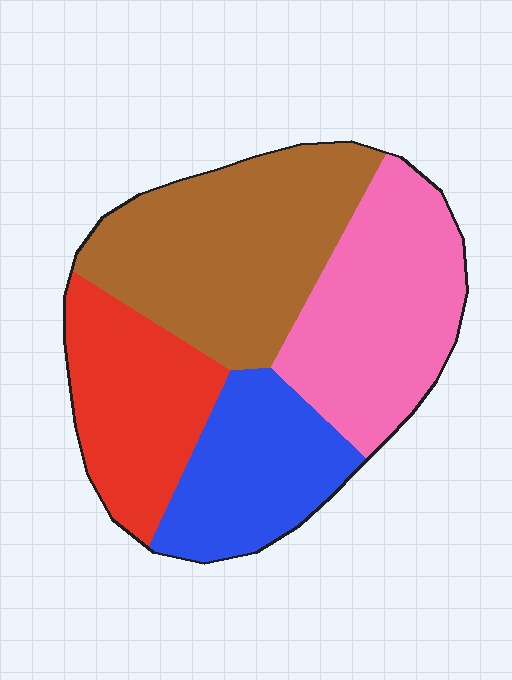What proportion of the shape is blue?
Blue covers about 20% of the shape.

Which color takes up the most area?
Brown, at roughly 35%.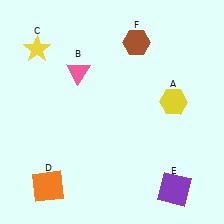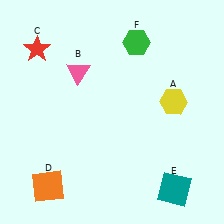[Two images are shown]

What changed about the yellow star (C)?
In Image 1, C is yellow. In Image 2, it changed to red.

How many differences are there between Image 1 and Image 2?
There are 3 differences between the two images.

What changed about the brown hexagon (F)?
In Image 1, F is brown. In Image 2, it changed to green.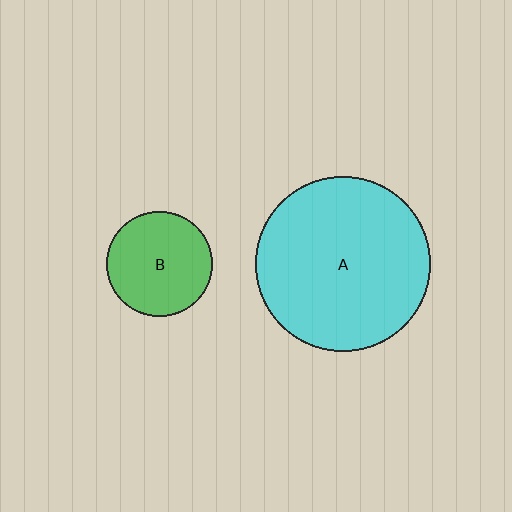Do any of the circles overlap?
No, none of the circles overlap.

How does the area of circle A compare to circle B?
Approximately 2.8 times.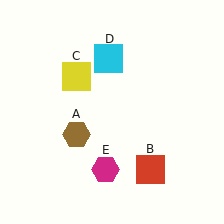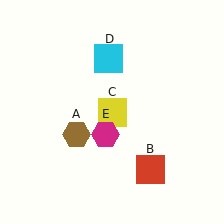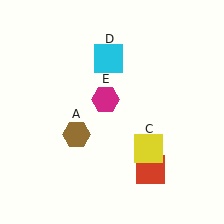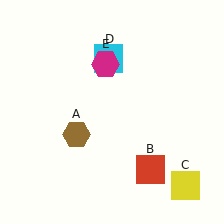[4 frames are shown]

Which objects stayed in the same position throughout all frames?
Brown hexagon (object A) and red square (object B) and cyan square (object D) remained stationary.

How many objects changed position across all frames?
2 objects changed position: yellow square (object C), magenta hexagon (object E).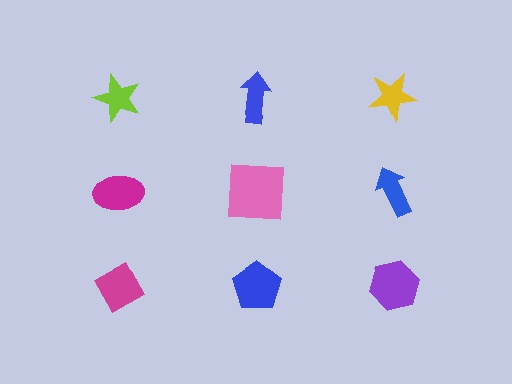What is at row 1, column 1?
A lime star.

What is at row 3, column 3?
A purple hexagon.